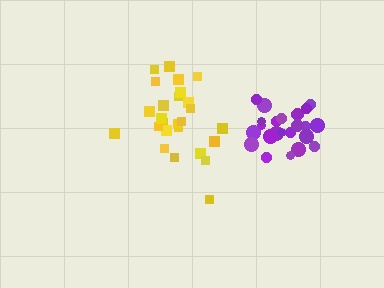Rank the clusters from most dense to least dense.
purple, yellow.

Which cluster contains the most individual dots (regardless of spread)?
Yellow (26).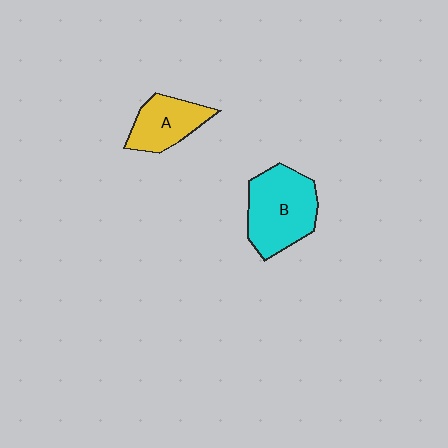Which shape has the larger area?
Shape B (cyan).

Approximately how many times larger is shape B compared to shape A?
Approximately 1.6 times.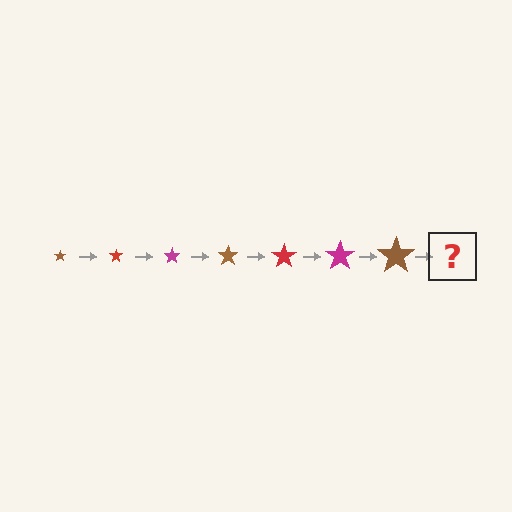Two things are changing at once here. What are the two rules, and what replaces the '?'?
The two rules are that the star grows larger each step and the color cycles through brown, red, and magenta. The '?' should be a red star, larger than the previous one.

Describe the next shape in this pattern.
It should be a red star, larger than the previous one.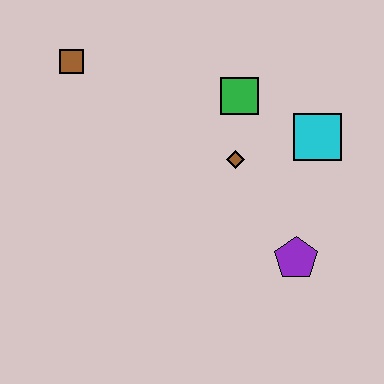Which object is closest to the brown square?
The green square is closest to the brown square.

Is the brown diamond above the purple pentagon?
Yes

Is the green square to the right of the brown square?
Yes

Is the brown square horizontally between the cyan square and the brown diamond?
No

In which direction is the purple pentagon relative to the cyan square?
The purple pentagon is below the cyan square.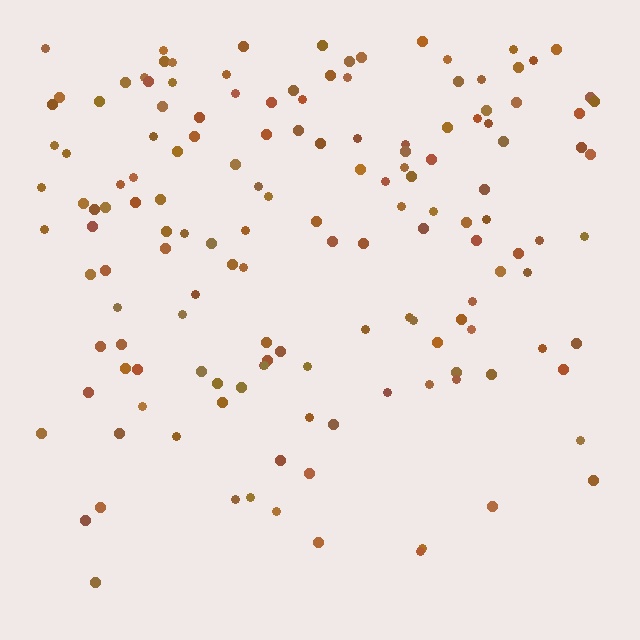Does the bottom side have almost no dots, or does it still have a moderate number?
Still a moderate number, just noticeably fewer than the top.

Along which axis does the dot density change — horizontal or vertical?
Vertical.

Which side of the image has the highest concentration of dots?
The top.